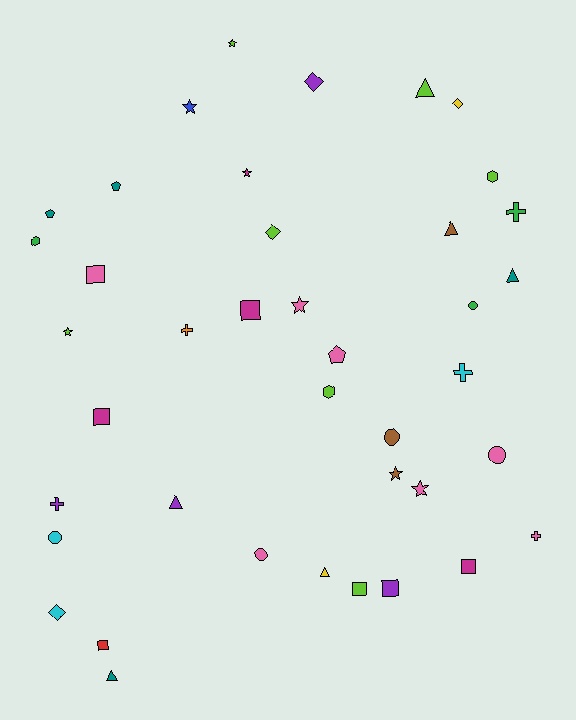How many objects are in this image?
There are 40 objects.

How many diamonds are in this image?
There are 4 diamonds.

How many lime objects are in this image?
There are 7 lime objects.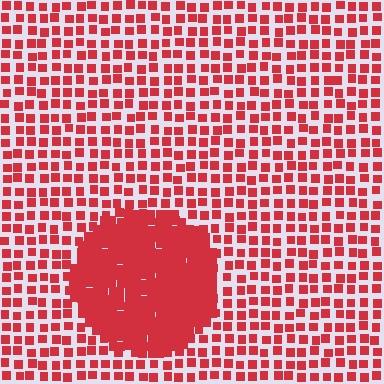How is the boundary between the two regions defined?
The boundary is defined by a change in element density (approximately 2.5x ratio). All elements are the same color, size, and shape.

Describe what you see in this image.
The image contains small red elements arranged at two different densities. A circle-shaped region is visible where the elements are more densely packed than the surrounding area.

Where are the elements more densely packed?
The elements are more densely packed inside the circle boundary.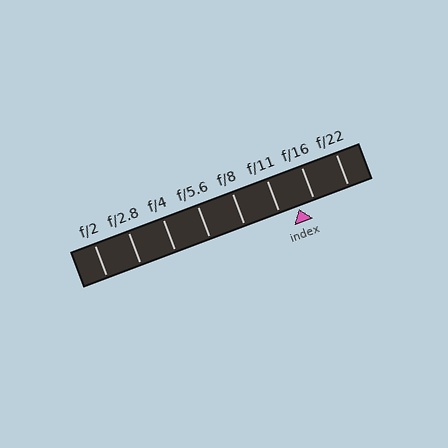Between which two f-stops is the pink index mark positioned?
The index mark is between f/11 and f/16.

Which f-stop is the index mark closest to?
The index mark is closest to f/16.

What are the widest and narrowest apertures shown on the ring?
The widest aperture shown is f/2 and the narrowest is f/22.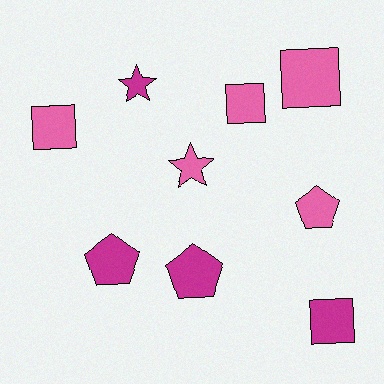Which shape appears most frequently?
Square, with 4 objects.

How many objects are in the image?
There are 9 objects.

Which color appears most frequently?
Pink, with 5 objects.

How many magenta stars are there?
There is 1 magenta star.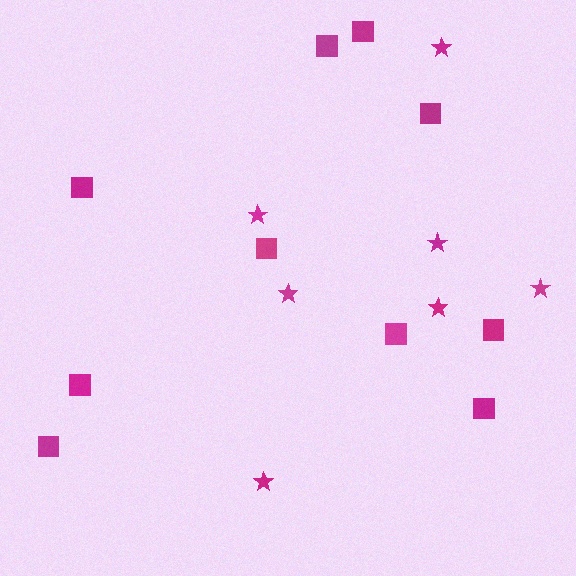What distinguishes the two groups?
There are 2 groups: one group of squares (10) and one group of stars (7).